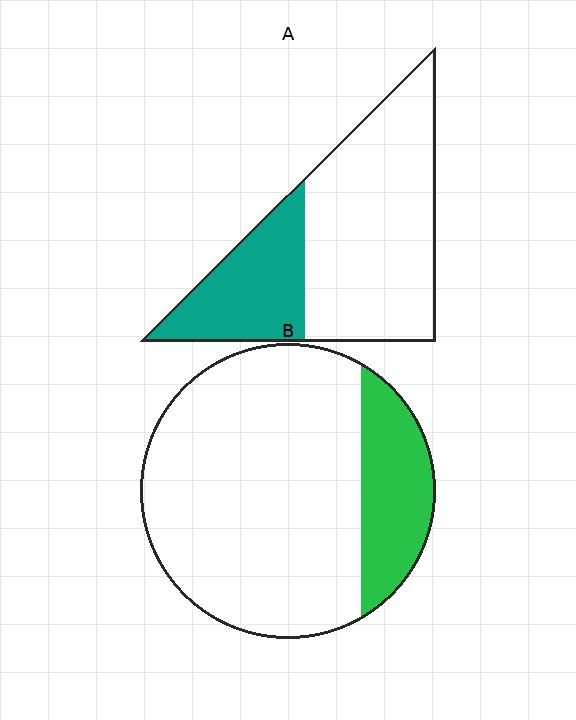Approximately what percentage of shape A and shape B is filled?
A is approximately 30% and B is approximately 20%.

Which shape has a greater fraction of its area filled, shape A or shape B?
Shape A.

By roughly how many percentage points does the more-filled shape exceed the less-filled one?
By roughly 10 percentage points (A over B).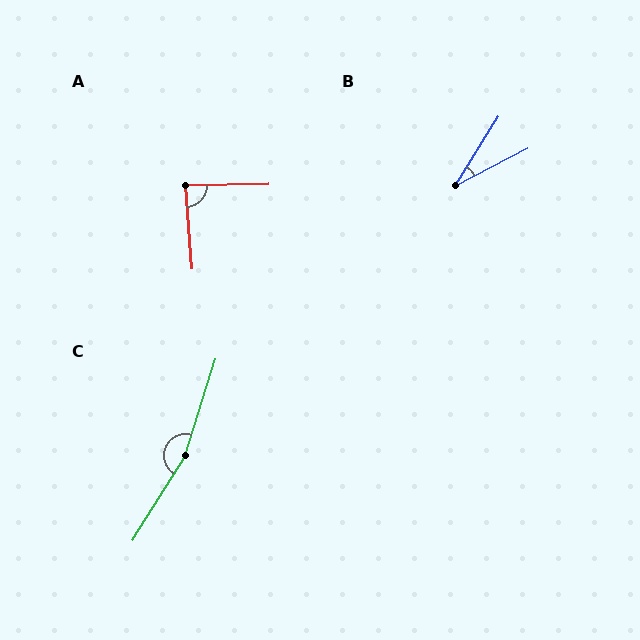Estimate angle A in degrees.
Approximately 86 degrees.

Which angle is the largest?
C, at approximately 165 degrees.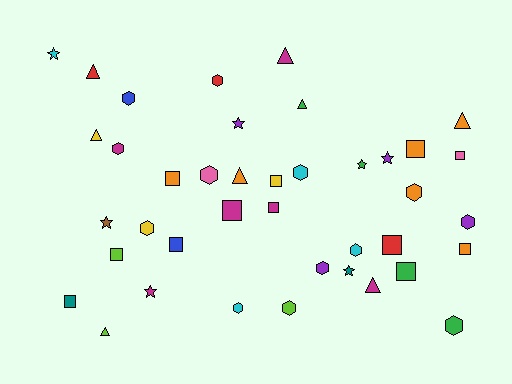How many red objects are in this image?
There are 3 red objects.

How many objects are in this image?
There are 40 objects.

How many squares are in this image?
There are 12 squares.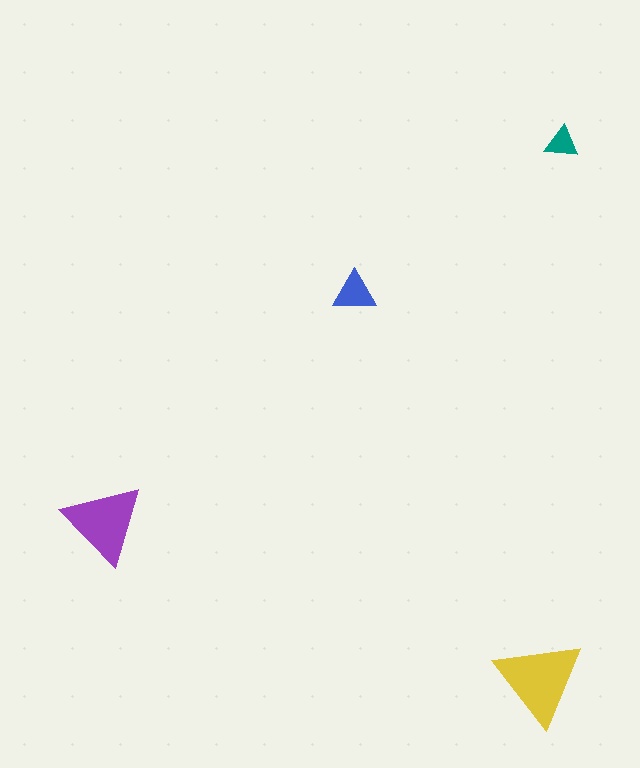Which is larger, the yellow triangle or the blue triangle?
The yellow one.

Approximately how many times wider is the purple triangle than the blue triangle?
About 2 times wider.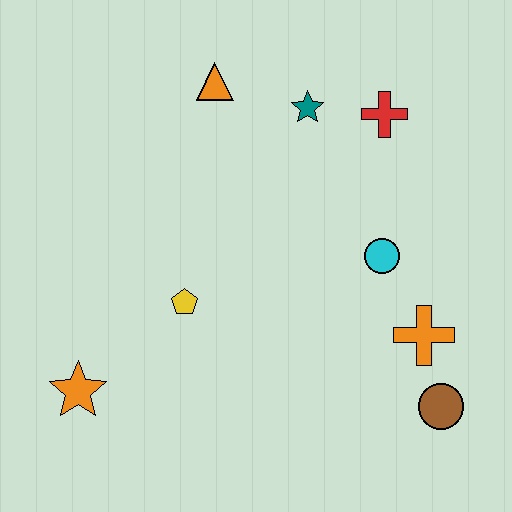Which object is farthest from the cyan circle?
The orange star is farthest from the cyan circle.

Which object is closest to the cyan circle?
The orange cross is closest to the cyan circle.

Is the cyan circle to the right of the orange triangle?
Yes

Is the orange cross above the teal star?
No